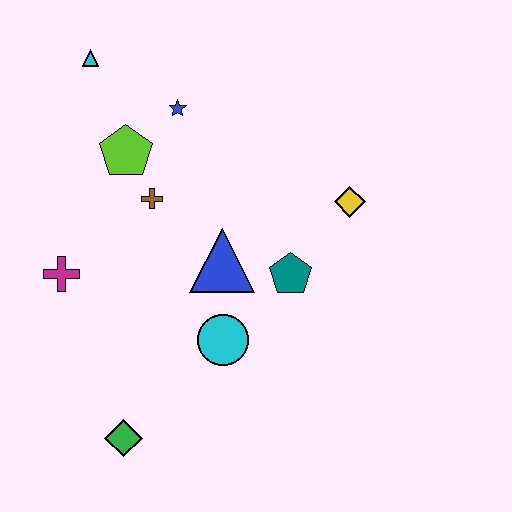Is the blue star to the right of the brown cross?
Yes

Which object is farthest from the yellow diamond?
The green diamond is farthest from the yellow diamond.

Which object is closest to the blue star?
The lime pentagon is closest to the blue star.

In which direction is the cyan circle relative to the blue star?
The cyan circle is below the blue star.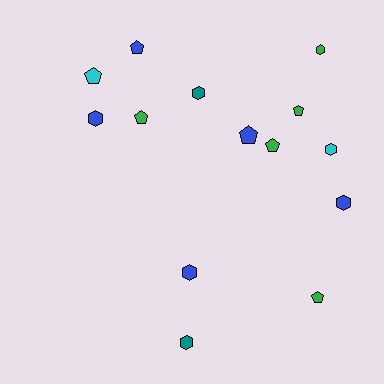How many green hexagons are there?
There is 1 green hexagon.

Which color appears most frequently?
Blue, with 5 objects.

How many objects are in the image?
There are 14 objects.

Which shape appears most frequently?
Hexagon, with 7 objects.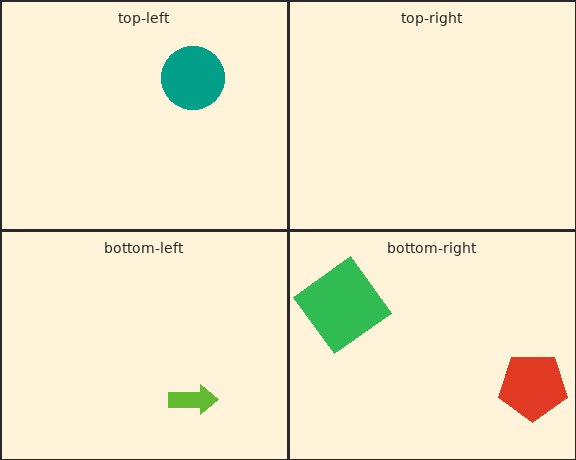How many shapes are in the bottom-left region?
1.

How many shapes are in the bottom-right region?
2.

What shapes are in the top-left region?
The teal circle.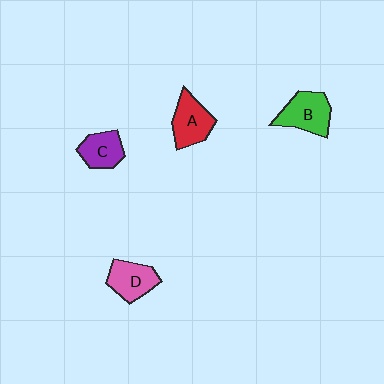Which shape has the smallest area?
Shape C (purple).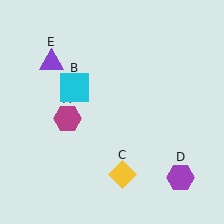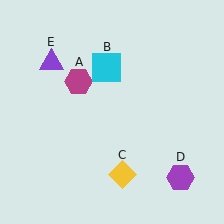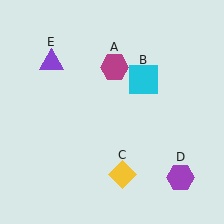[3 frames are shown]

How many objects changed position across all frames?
2 objects changed position: magenta hexagon (object A), cyan square (object B).